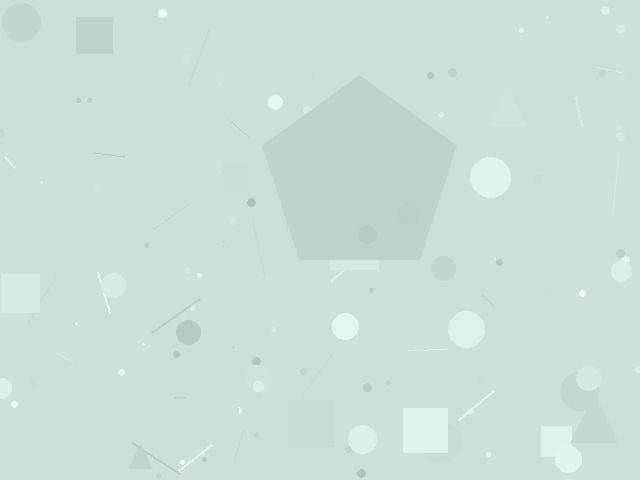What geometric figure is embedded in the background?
A pentagon is embedded in the background.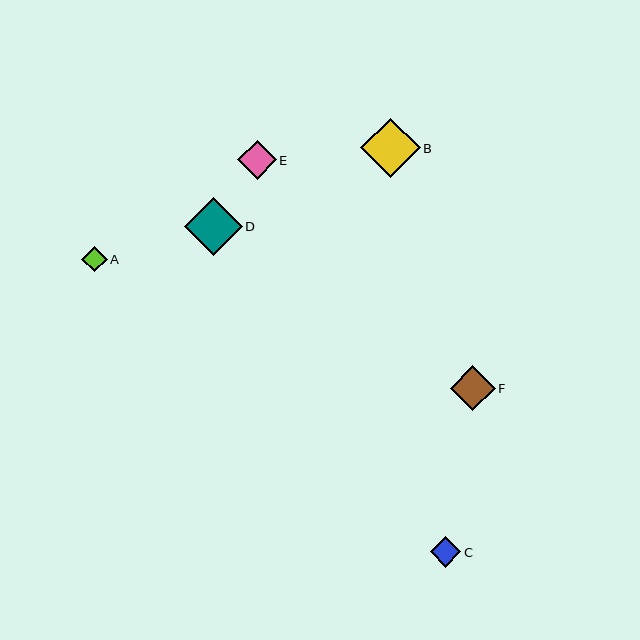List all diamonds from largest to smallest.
From largest to smallest: B, D, F, E, C, A.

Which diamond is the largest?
Diamond B is the largest with a size of approximately 59 pixels.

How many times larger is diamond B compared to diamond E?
Diamond B is approximately 1.5 times the size of diamond E.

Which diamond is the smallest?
Diamond A is the smallest with a size of approximately 26 pixels.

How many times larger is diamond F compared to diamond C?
Diamond F is approximately 1.5 times the size of diamond C.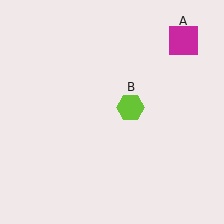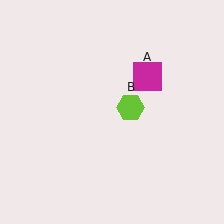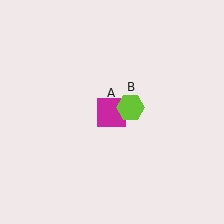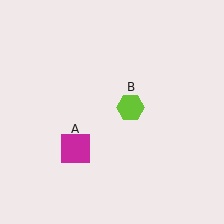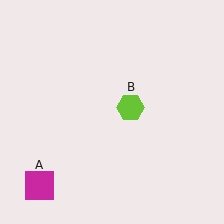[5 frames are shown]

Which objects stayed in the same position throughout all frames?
Lime hexagon (object B) remained stationary.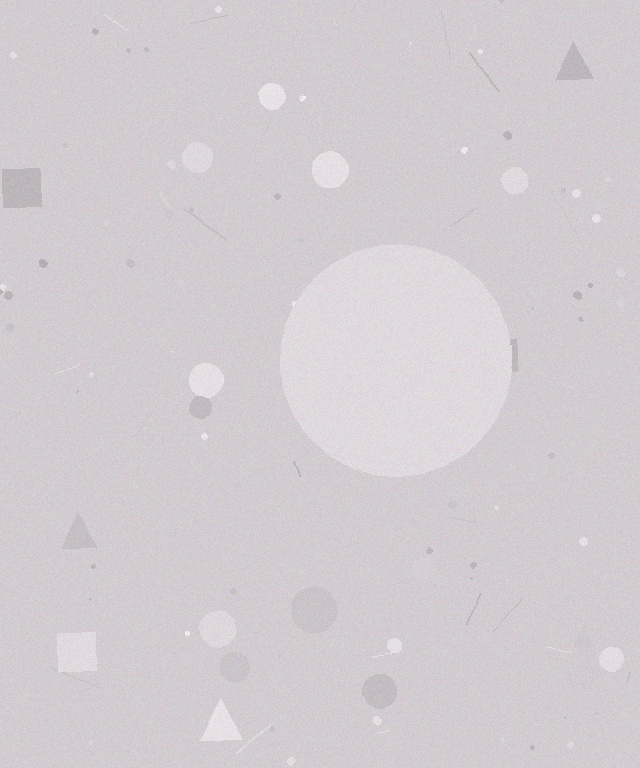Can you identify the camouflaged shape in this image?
The camouflaged shape is a circle.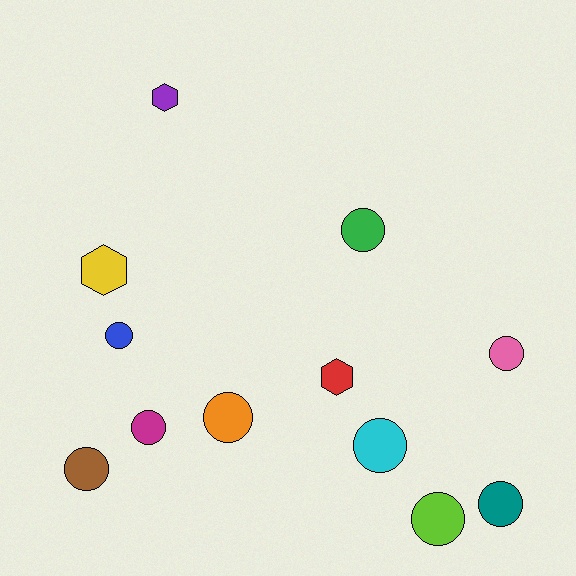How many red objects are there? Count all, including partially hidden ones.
There is 1 red object.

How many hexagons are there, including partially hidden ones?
There are 3 hexagons.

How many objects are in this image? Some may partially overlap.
There are 12 objects.